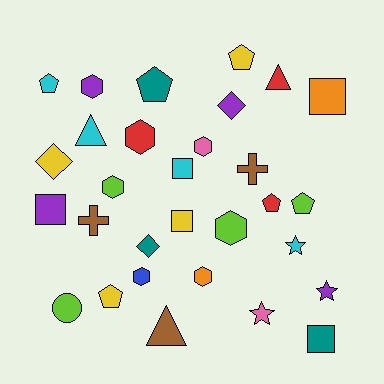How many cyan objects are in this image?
There are 4 cyan objects.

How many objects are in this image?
There are 30 objects.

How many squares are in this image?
There are 5 squares.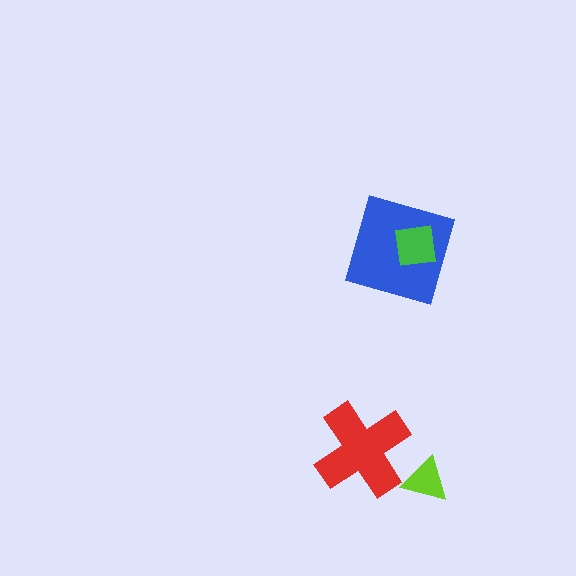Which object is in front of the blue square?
The green square is in front of the blue square.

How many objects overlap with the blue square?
1 object overlaps with the blue square.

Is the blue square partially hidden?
Yes, it is partially covered by another shape.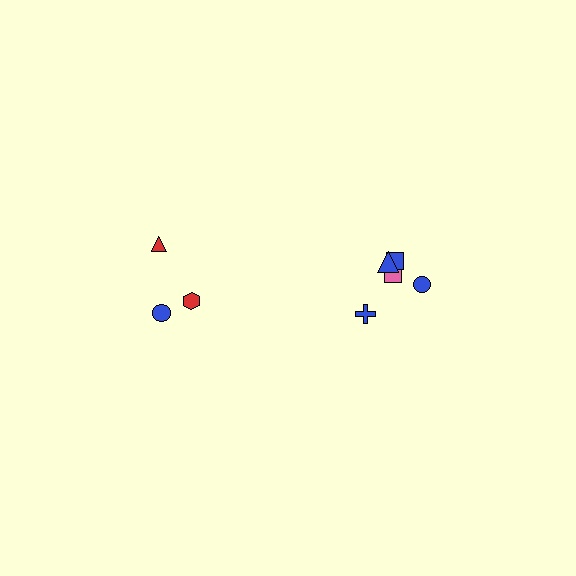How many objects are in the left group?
There are 3 objects.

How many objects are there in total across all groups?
There are 8 objects.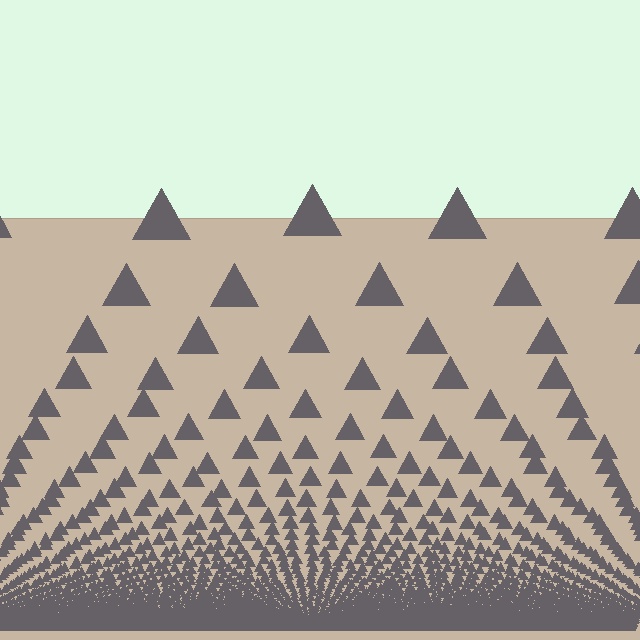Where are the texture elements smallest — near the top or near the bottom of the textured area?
Near the bottom.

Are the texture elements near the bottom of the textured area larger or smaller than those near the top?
Smaller. The gradient is inverted — elements near the bottom are smaller and denser.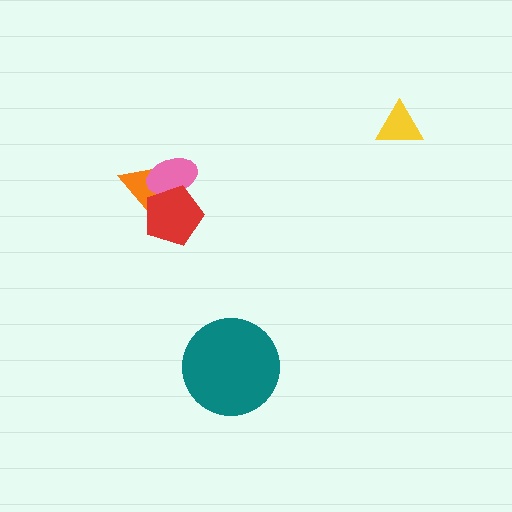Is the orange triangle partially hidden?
Yes, it is partially covered by another shape.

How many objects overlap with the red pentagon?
2 objects overlap with the red pentagon.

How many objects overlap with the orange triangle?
2 objects overlap with the orange triangle.